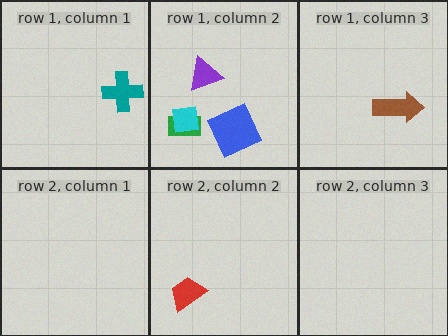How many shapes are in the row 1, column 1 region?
1.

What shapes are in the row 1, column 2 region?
The green rectangle, the blue square, the purple triangle, the cyan square.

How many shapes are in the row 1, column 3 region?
1.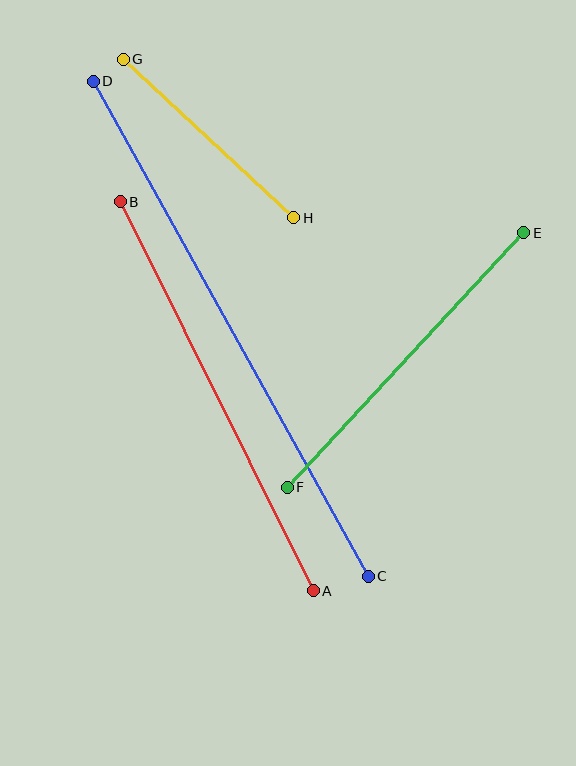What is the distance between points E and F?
The distance is approximately 347 pixels.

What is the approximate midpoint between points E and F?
The midpoint is at approximately (405, 360) pixels.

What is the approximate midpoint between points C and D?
The midpoint is at approximately (231, 329) pixels.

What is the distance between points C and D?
The distance is approximately 566 pixels.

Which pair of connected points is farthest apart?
Points C and D are farthest apart.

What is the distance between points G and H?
The distance is approximately 233 pixels.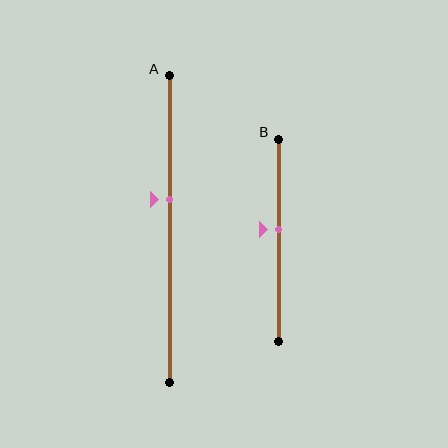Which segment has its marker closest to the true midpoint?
Segment B has its marker closest to the true midpoint.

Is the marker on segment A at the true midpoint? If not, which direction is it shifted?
No, the marker on segment A is shifted upward by about 10% of the segment length.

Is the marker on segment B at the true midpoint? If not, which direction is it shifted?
No, the marker on segment B is shifted upward by about 6% of the segment length.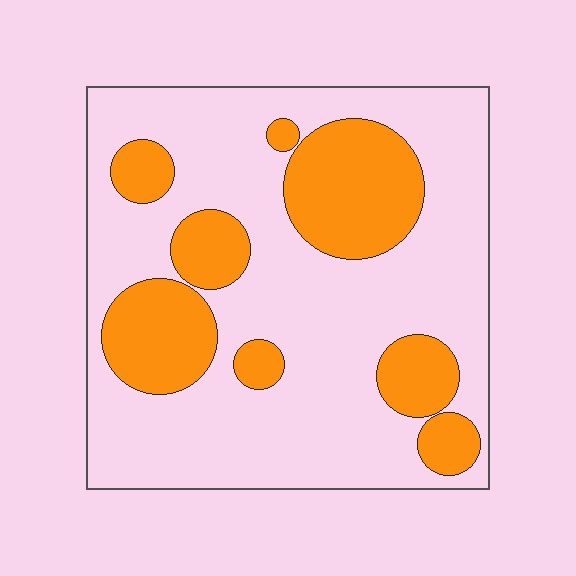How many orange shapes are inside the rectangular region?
8.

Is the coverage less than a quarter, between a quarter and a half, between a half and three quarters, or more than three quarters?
Between a quarter and a half.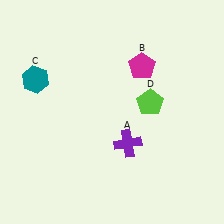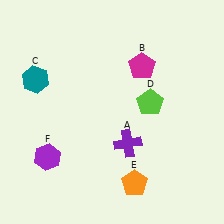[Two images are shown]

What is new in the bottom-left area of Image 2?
A purple hexagon (F) was added in the bottom-left area of Image 2.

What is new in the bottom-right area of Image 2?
An orange pentagon (E) was added in the bottom-right area of Image 2.